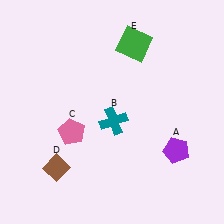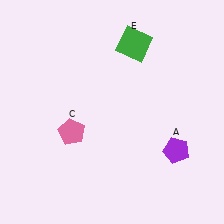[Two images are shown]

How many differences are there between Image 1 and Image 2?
There are 2 differences between the two images.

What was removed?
The teal cross (B), the brown diamond (D) were removed in Image 2.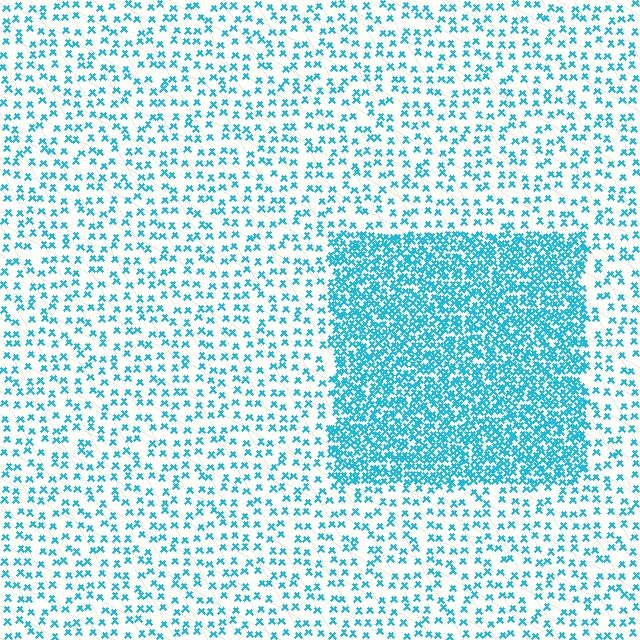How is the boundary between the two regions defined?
The boundary is defined by a change in element density (approximately 3.1x ratio). All elements are the same color, size, and shape.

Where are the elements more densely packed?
The elements are more densely packed inside the rectangle boundary.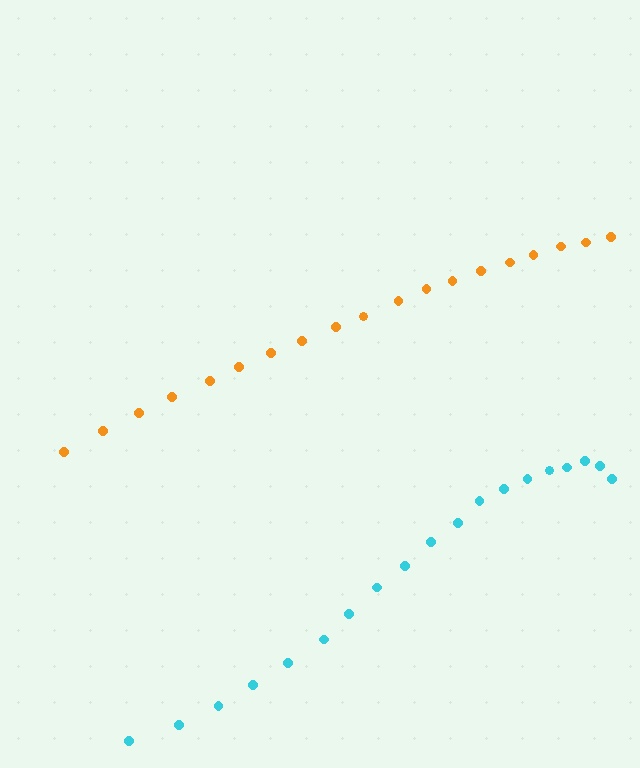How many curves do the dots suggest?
There are 2 distinct paths.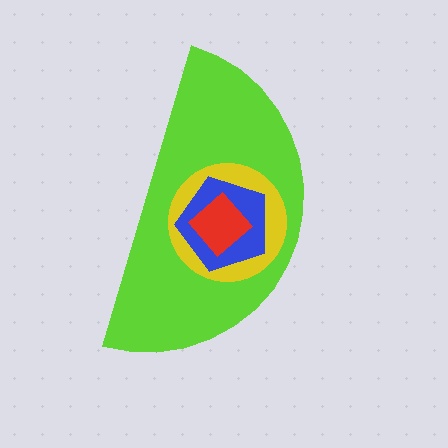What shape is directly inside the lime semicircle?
The yellow circle.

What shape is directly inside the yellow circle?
The blue pentagon.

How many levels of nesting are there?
4.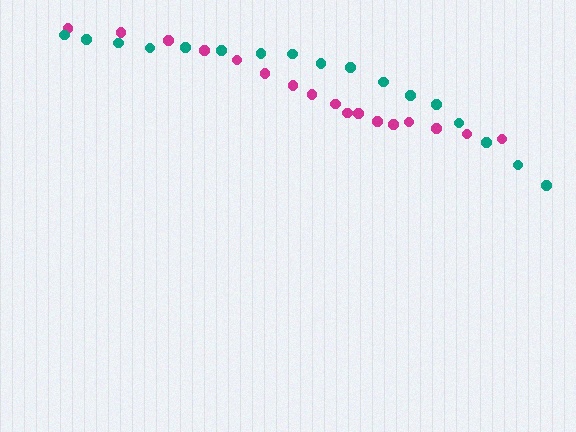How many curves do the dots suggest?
There are 2 distinct paths.